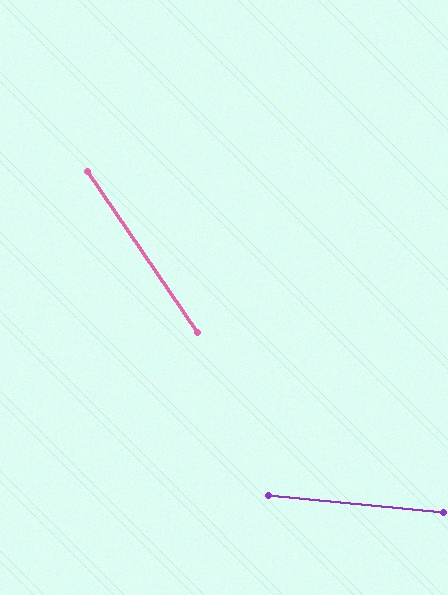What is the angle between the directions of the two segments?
Approximately 50 degrees.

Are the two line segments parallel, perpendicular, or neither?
Neither parallel nor perpendicular — they differ by about 50°.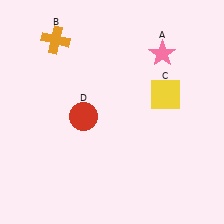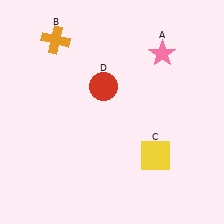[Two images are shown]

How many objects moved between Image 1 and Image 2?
2 objects moved between the two images.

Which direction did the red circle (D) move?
The red circle (D) moved up.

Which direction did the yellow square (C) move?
The yellow square (C) moved down.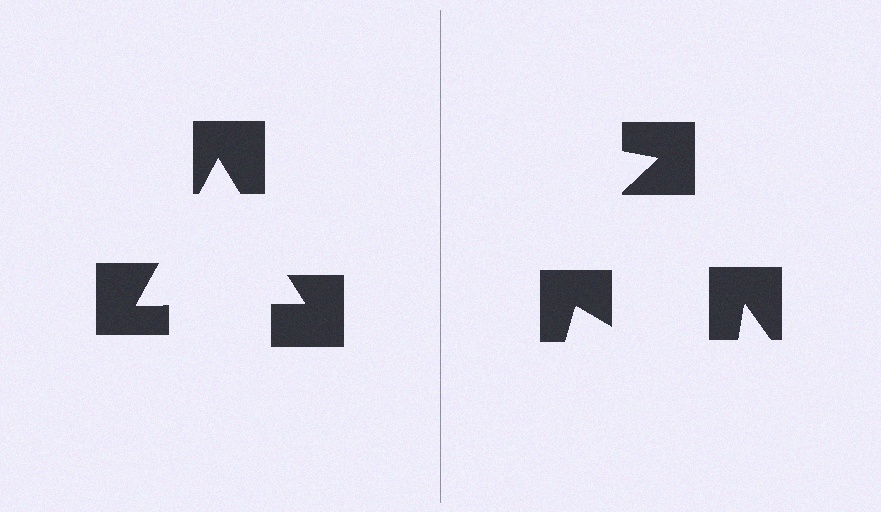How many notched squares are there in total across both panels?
6 — 3 on each side.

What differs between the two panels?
The notched squares are positioned identically on both sides; only the wedge orientations differ. On the left they align to a triangle; on the right they are misaligned.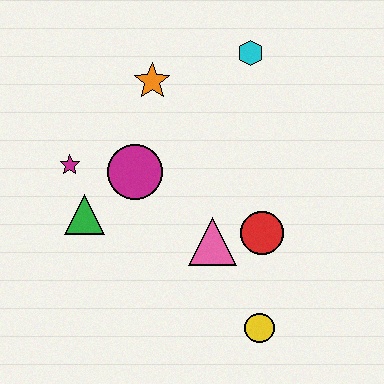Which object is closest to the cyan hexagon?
The orange star is closest to the cyan hexagon.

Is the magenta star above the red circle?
Yes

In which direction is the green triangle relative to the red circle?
The green triangle is to the left of the red circle.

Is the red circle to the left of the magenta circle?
No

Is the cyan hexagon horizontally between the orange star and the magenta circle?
No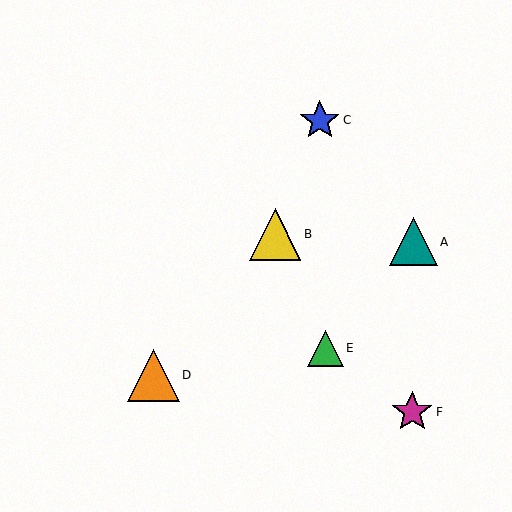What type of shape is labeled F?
Shape F is a magenta star.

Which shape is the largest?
The orange triangle (labeled D) is the largest.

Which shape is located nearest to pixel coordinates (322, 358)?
The green triangle (labeled E) at (326, 348) is nearest to that location.